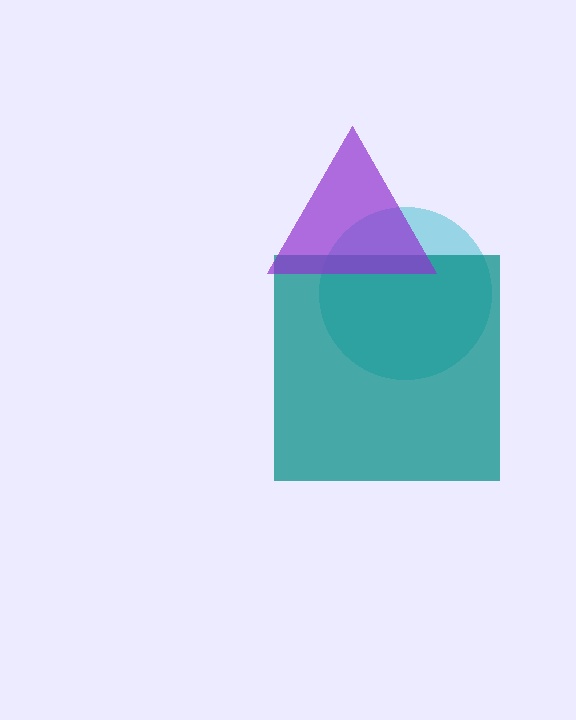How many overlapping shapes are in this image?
There are 3 overlapping shapes in the image.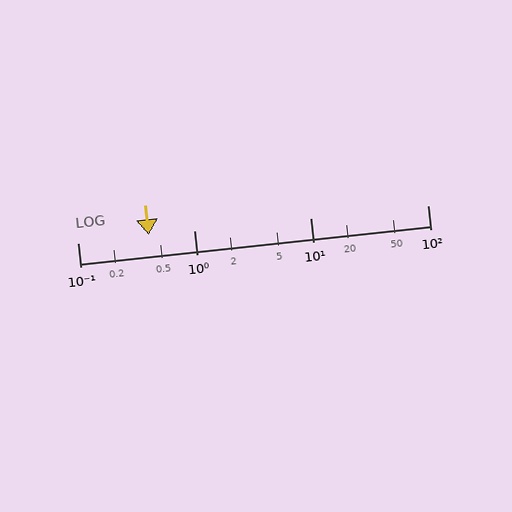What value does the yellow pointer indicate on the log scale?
The pointer indicates approximately 0.41.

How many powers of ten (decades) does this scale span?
The scale spans 3 decades, from 0.1 to 100.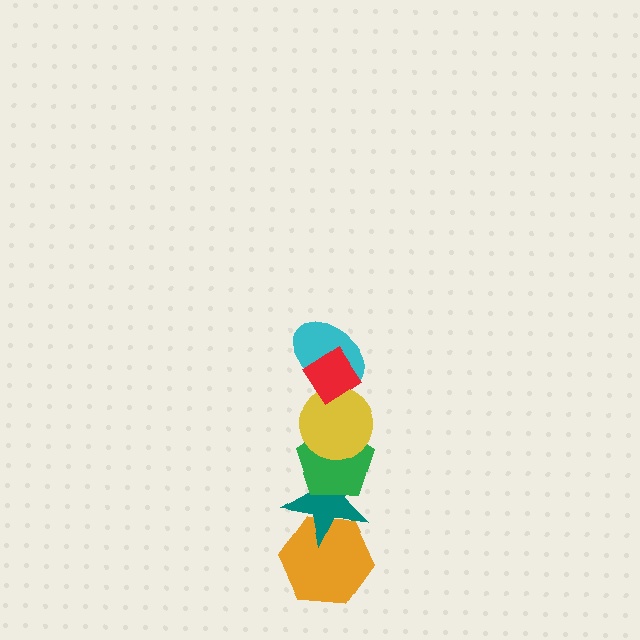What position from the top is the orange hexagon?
The orange hexagon is 6th from the top.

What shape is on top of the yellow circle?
The cyan ellipse is on top of the yellow circle.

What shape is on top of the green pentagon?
The yellow circle is on top of the green pentagon.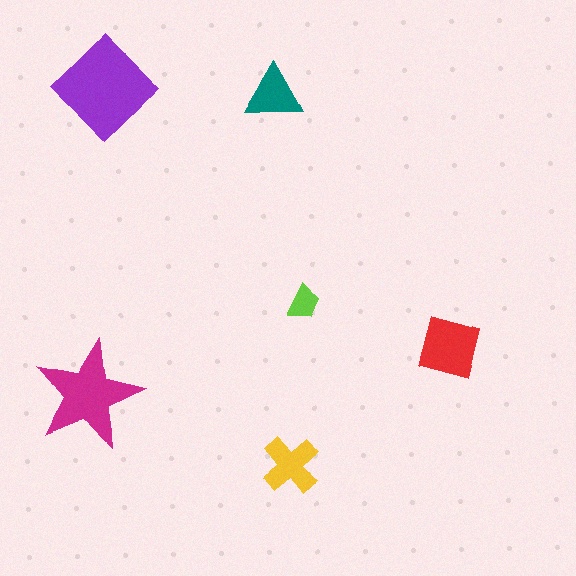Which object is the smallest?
The lime trapezoid.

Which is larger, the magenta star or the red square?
The magenta star.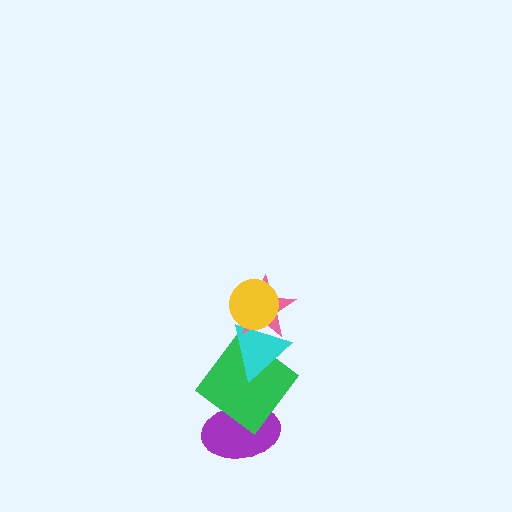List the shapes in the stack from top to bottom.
From top to bottom: the yellow circle, the pink star, the cyan triangle, the green diamond, the purple ellipse.